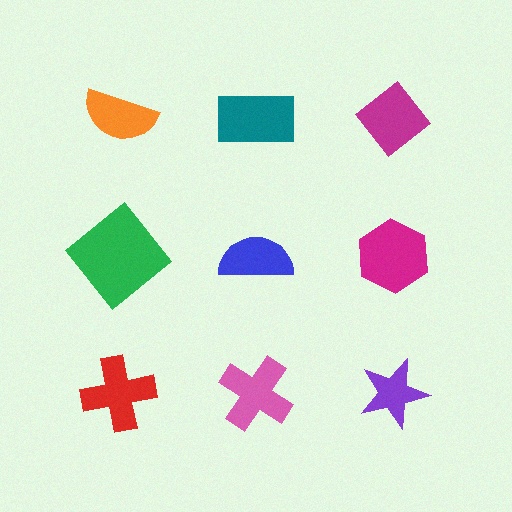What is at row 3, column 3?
A purple star.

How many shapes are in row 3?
3 shapes.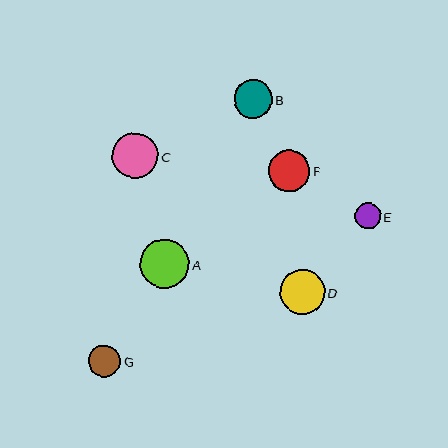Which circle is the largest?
Circle A is the largest with a size of approximately 49 pixels.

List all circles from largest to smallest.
From largest to smallest: A, C, D, F, B, G, E.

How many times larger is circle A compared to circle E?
Circle A is approximately 1.9 times the size of circle E.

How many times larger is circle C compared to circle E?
Circle C is approximately 1.8 times the size of circle E.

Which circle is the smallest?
Circle E is the smallest with a size of approximately 26 pixels.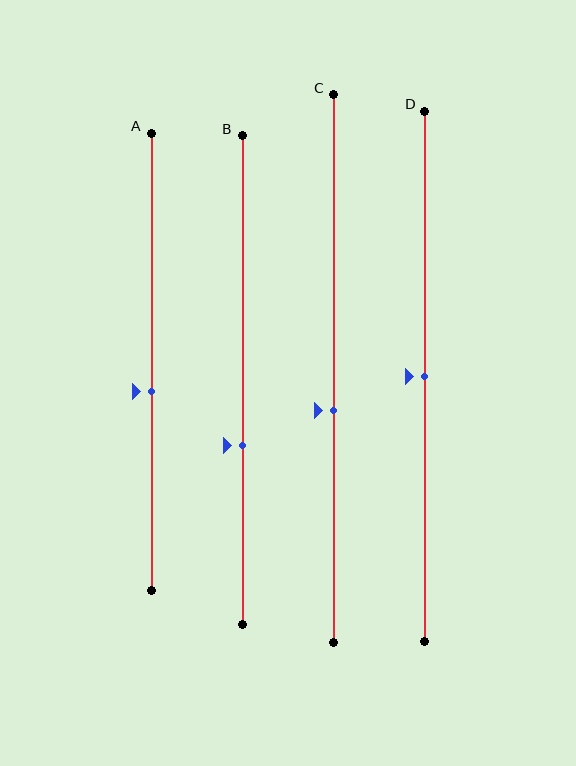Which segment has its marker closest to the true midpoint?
Segment D has its marker closest to the true midpoint.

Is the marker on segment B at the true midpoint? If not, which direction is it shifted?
No, the marker on segment B is shifted downward by about 13% of the segment length.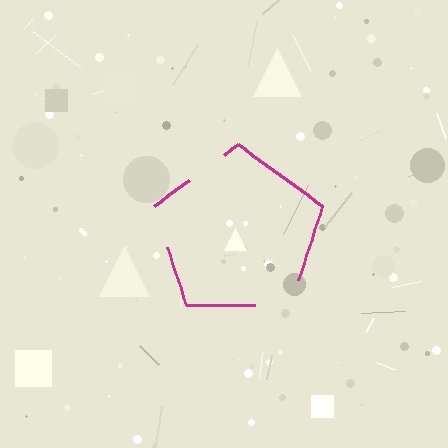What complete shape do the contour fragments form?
The contour fragments form a pentagon.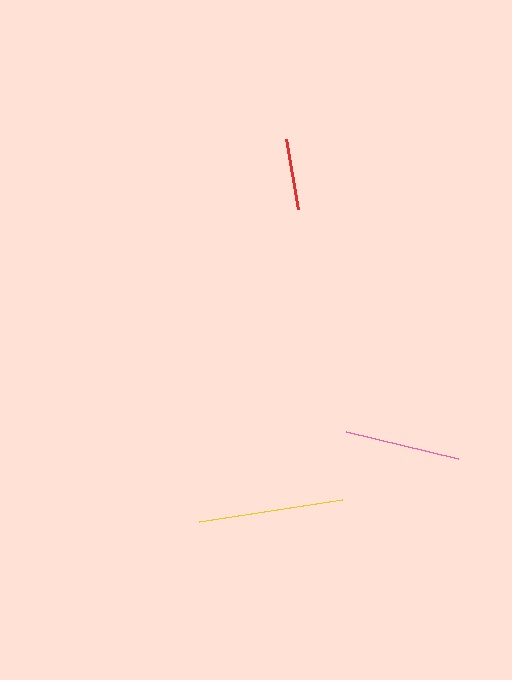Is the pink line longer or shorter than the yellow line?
The yellow line is longer than the pink line.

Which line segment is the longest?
The yellow line is the longest at approximately 145 pixels.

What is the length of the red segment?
The red segment is approximately 71 pixels long.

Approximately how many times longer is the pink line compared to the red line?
The pink line is approximately 1.6 times the length of the red line.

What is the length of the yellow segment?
The yellow segment is approximately 145 pixels long.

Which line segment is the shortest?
The red line is the shortest at approximately 71 pixels.